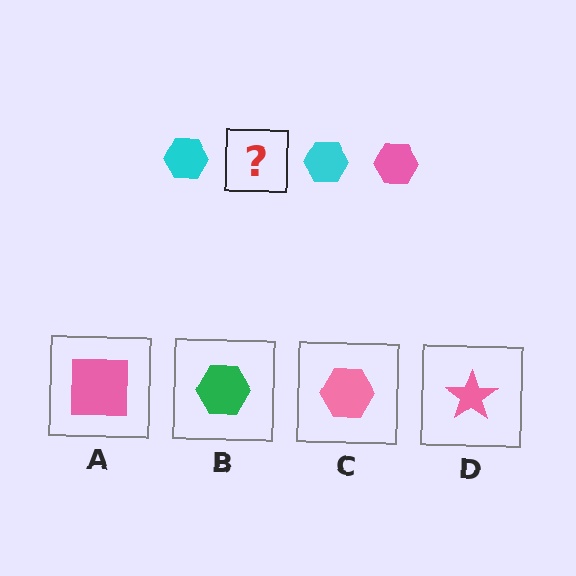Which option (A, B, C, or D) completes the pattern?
C.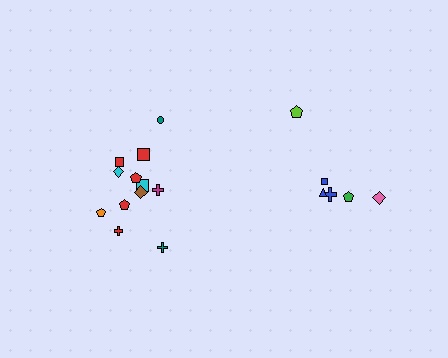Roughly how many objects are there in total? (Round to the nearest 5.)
Roughly 20 objects in total.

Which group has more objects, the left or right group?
The left group.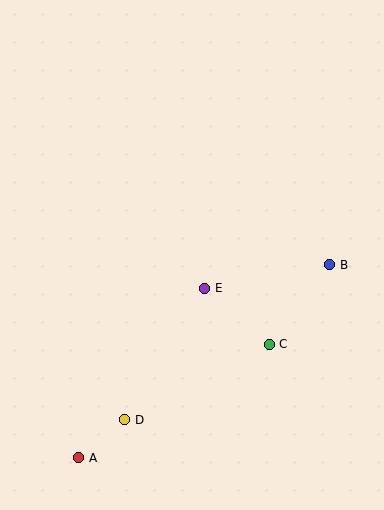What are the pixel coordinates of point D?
Point D is at (125, 420).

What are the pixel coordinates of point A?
Point A is at (79, 458).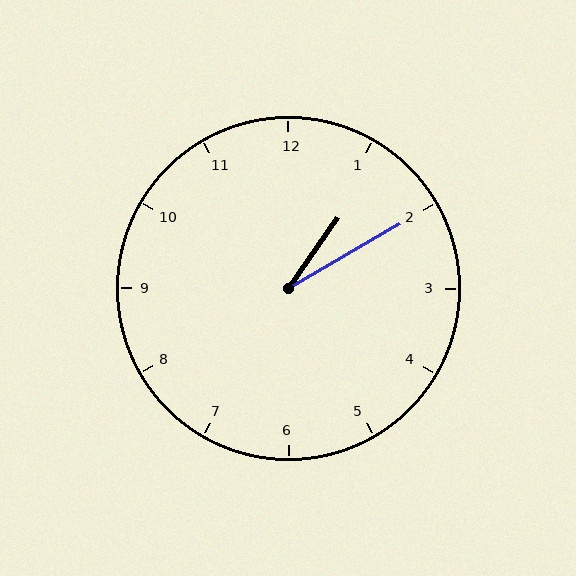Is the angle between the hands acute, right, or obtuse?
It is acute.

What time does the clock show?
1:10.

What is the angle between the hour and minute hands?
Approximately 25 degrees.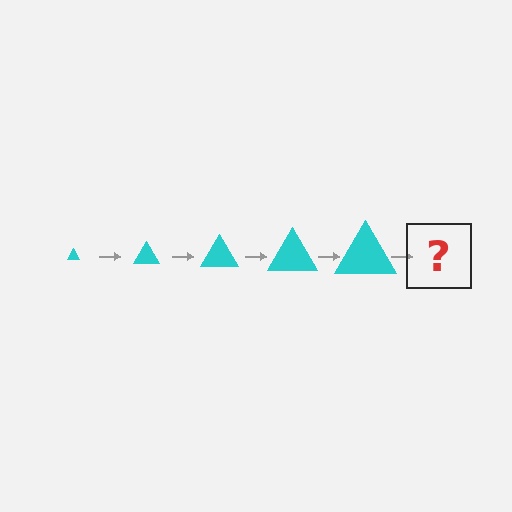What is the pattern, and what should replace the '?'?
The pattern is that the triangle gets progressively larger each step. The '?' should be a cyan triangle, larger than the previous one.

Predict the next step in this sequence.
The next step is a cyan triangle, larger than the previous one.